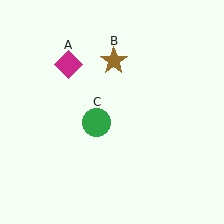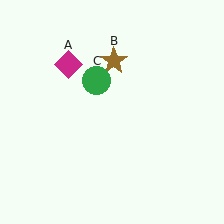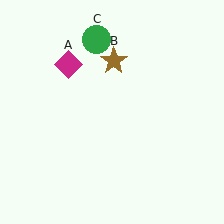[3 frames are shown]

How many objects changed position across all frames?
1 object changed position: green circle (object C).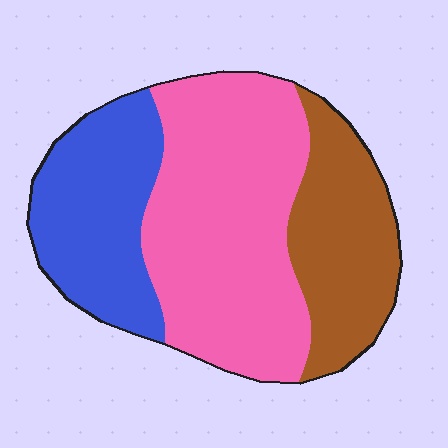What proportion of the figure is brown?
Brown covers about 25% of the figure.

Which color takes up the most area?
Pink, at roughly 50%.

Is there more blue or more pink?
Pink.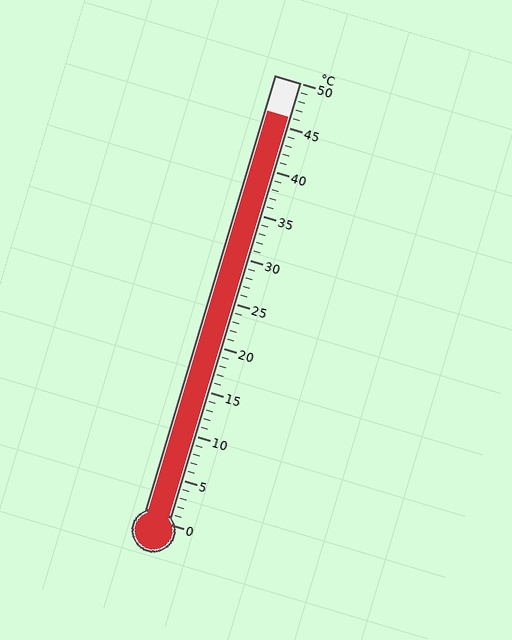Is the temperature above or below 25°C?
The temperature is above 25°C.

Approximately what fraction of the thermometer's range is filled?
The thermometer is filled to approximately 90% of its range.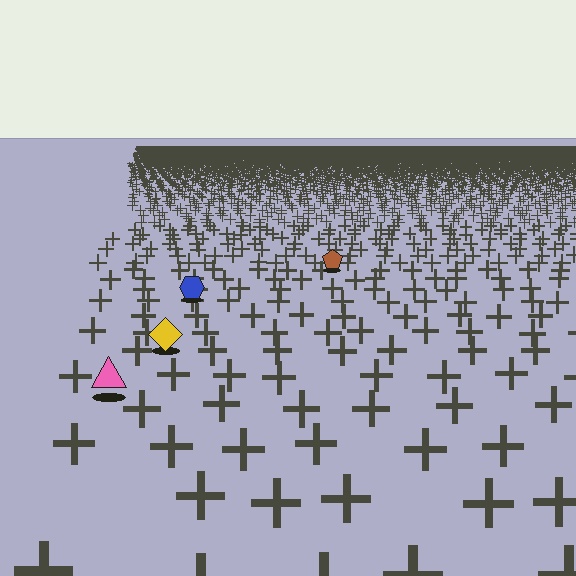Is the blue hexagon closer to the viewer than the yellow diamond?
No. The yellow diamond is closer — you can tell from the texture gradient: the ground texture is coarser near it.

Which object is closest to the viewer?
The pink triangle is closest. The texture marks near it are larger and more spread out.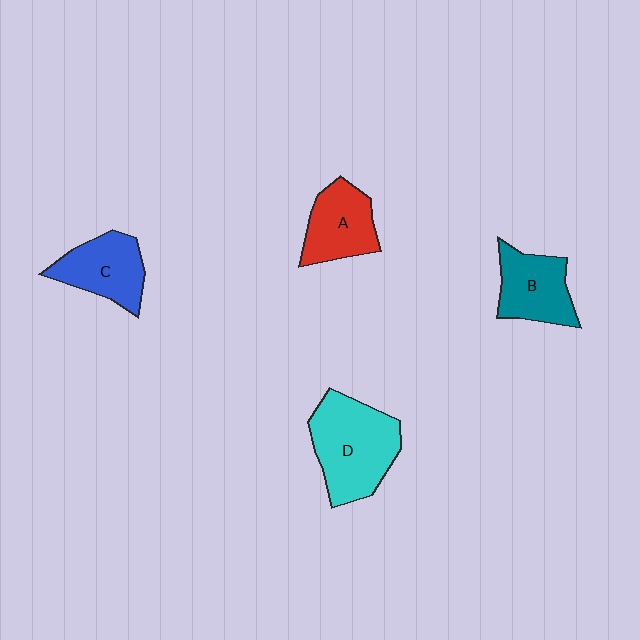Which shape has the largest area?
Shape D (cyan).